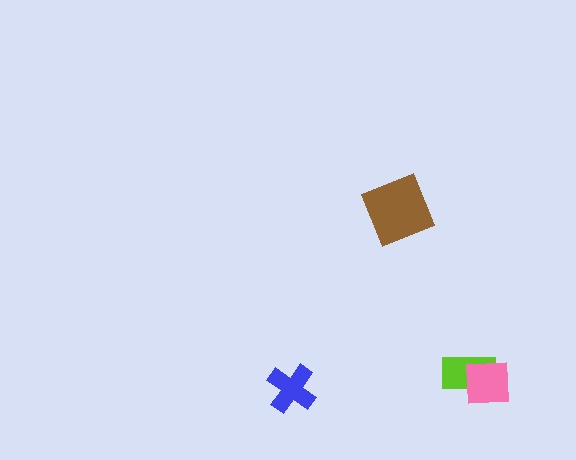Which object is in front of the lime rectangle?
The pink square is in front of the lime rectangle.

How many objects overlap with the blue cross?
0 objects overlap with the blue cross.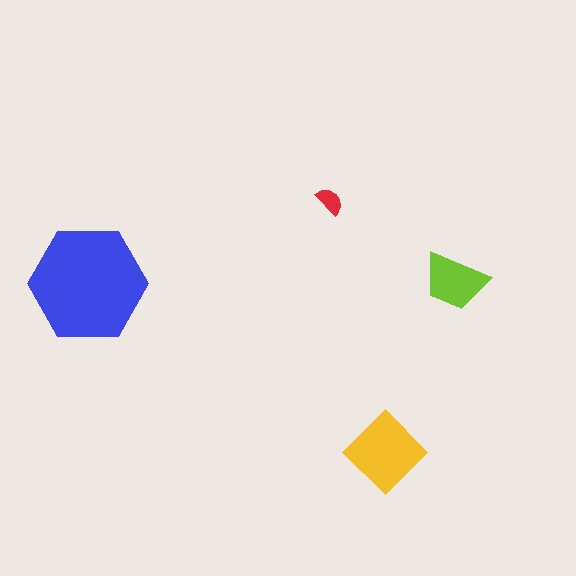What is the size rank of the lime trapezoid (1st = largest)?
3rd.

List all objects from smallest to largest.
The red semicircle, the lime trapezoid, the yellow diamond, the blue hexagon.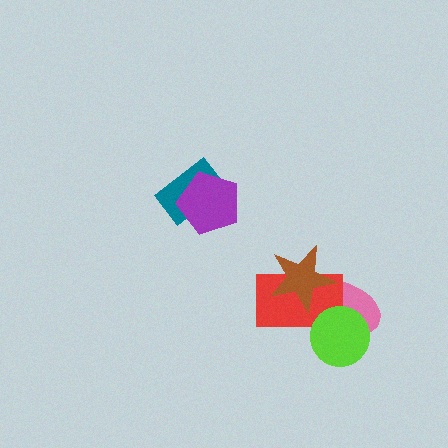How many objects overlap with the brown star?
2 objects overlap with the brown star.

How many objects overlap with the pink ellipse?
3 objects overlap with the pink ellipse.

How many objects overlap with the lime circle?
2 objects overlap with the lime circle.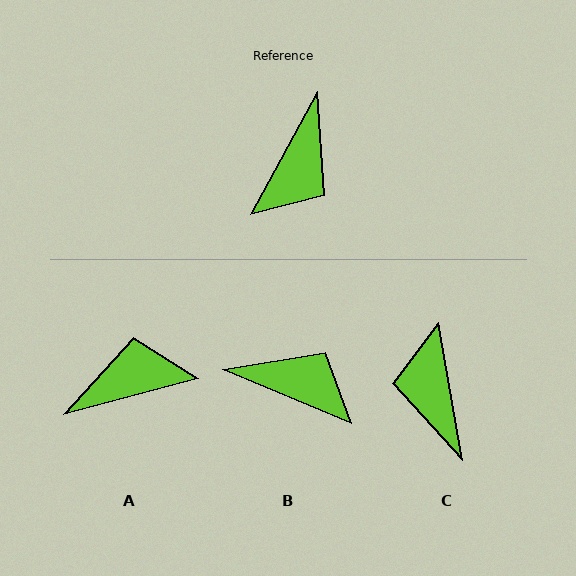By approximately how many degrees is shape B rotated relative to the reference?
Approximately 96 degrees counter-clockwise.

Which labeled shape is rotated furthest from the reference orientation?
C, about 142 degrees away.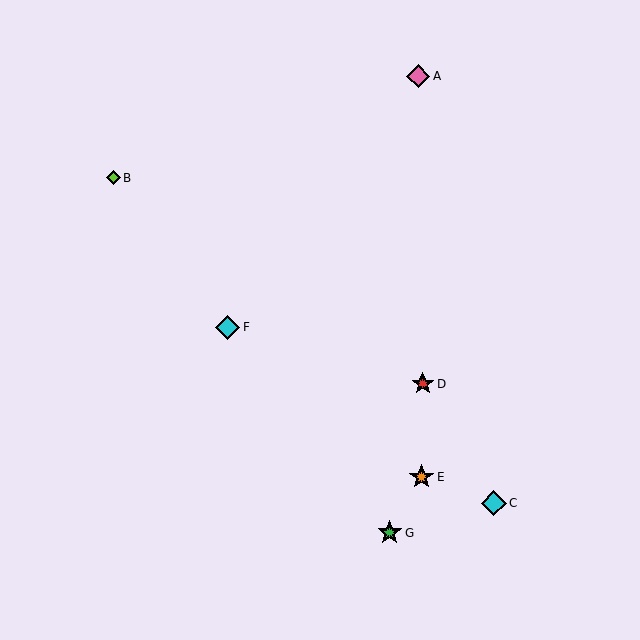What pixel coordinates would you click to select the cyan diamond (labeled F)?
Click at (227, 327) to select the cyan diamond F.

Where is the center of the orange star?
The center of the orange star is at (421, 477).